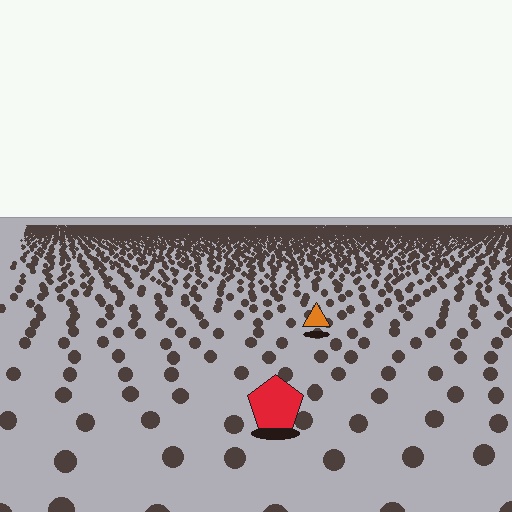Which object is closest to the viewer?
The red pentagon is closest. The texture marks near it are larger and more spread out.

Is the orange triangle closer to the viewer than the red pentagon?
No. The red pentagon is closer — you can tell from the texture gradient: the ground texture is coarser near it.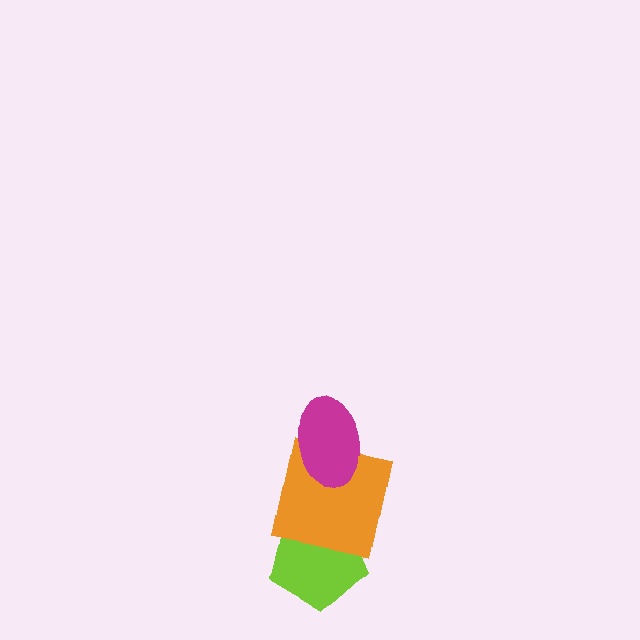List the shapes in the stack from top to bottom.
From top to bottom: the magenta ellipse, the orange square, the lime pentagon.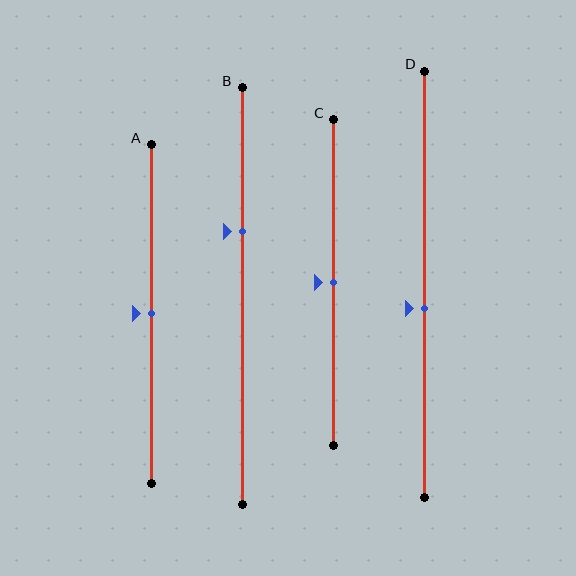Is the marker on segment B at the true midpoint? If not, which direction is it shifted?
No, the marker on segment B is shifted upward by about 16% of the segment length.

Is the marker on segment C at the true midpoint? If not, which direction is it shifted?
Yes, the marker on segment C is at the true midpoint.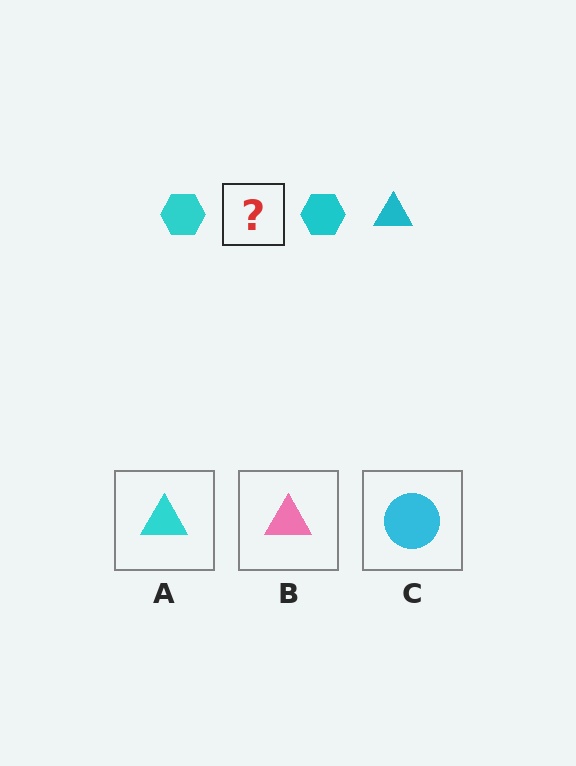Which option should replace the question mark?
Option A.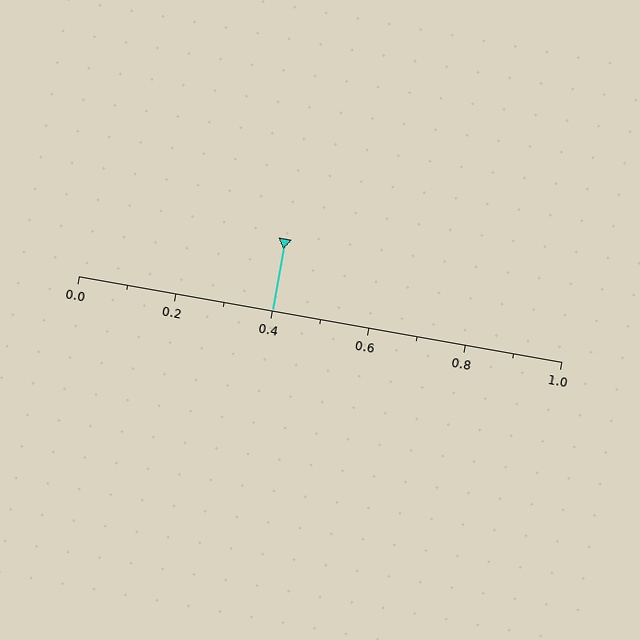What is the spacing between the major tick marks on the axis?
The major ticks are spaced 0.2 apart.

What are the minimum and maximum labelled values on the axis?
The axis runs from 0.0 to 1.0.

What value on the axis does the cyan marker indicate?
The marker indicates approximately 0.4.